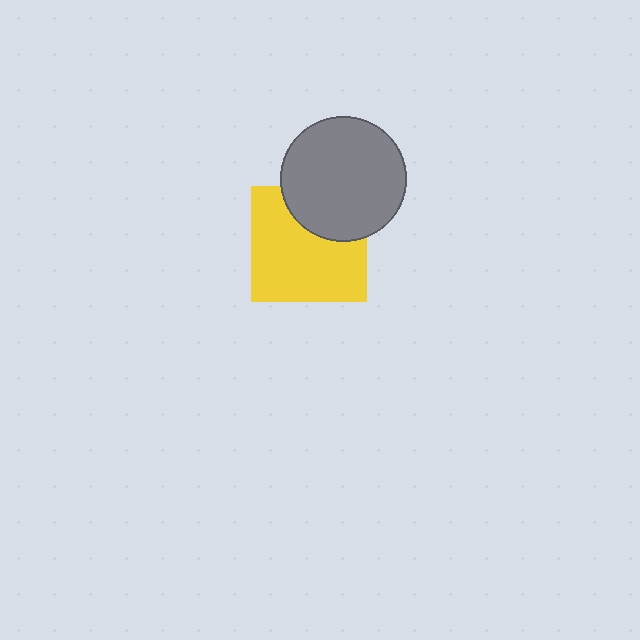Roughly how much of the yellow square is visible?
Most of it is visible (roughly 70%).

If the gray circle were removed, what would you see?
You would see the complete yellow square.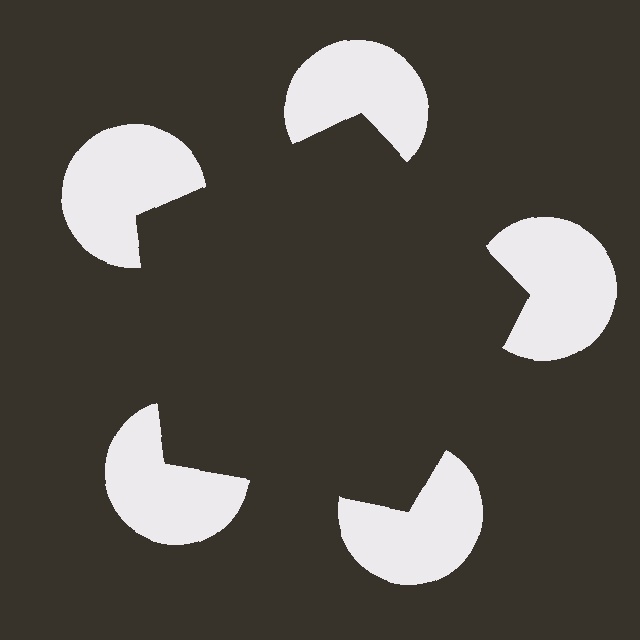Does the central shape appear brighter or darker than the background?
It typically appears slightly darker than the background, even though no actual brightness change is drawn.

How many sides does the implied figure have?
5 sides.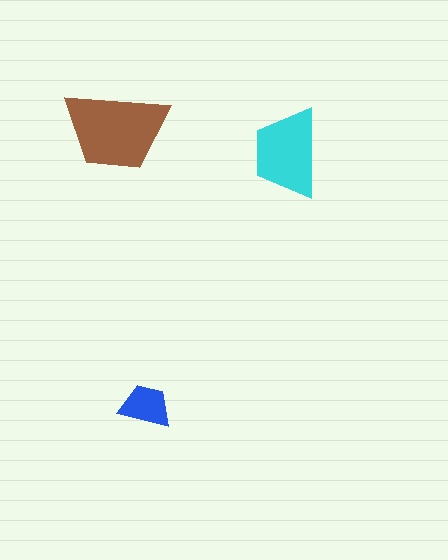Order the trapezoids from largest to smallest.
the brown one, the cyan one, the blue one.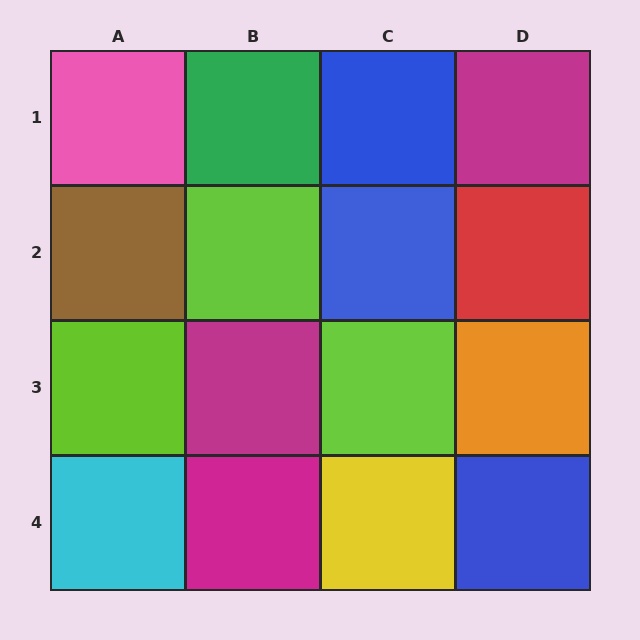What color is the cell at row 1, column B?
Green.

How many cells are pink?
1 cell is pink.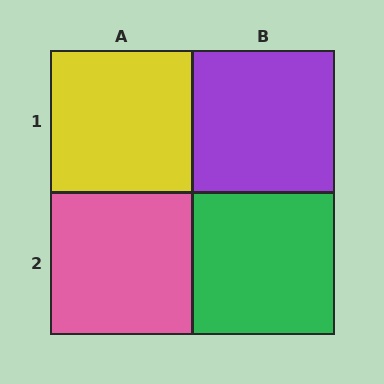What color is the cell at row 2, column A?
Pink.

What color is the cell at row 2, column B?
Green.